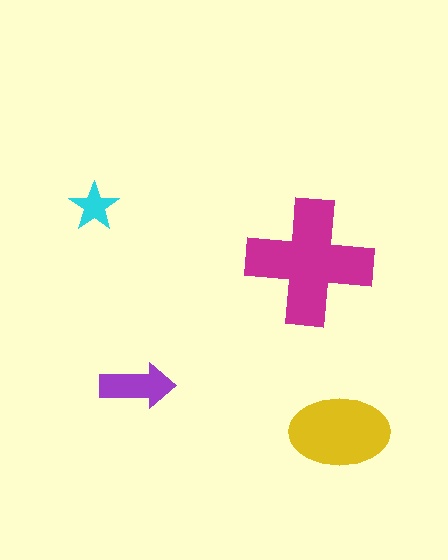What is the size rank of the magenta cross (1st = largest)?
1st.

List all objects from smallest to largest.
The cyan star, the purple arrow, the yellow ellipse, the magenta cross.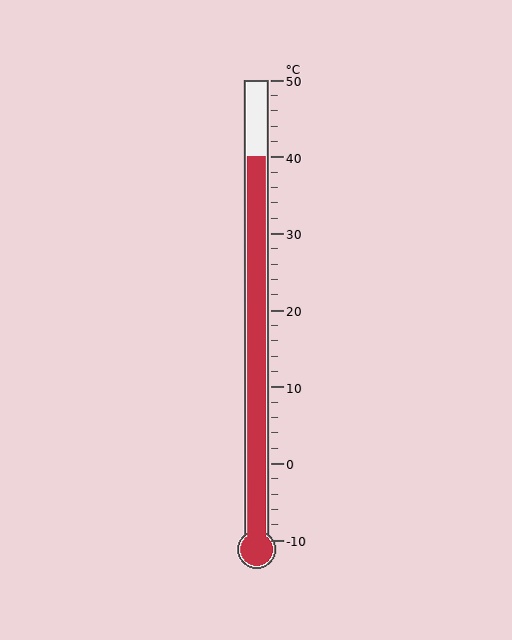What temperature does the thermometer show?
The thermometer shows approximately 40°C.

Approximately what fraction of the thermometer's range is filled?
The thermometer is filled to approximately 85% of its range.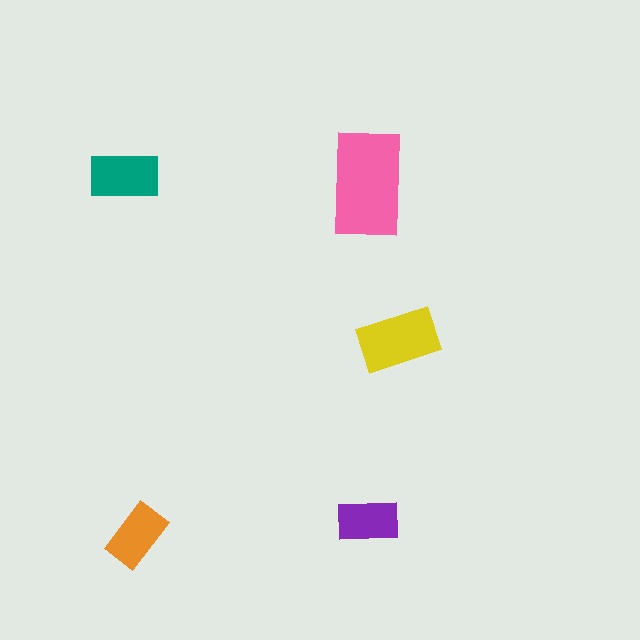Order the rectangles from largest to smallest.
the pink one, the yellow one, the teal one, the orange one, the purple one.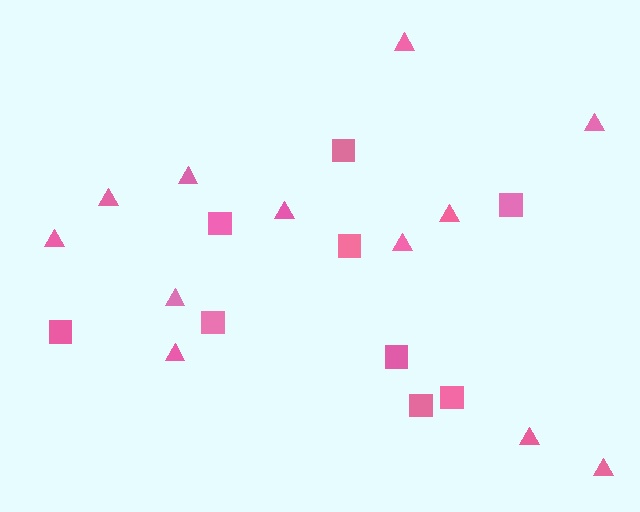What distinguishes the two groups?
There are 2 groups: one group of triangles (12) and one group of squares (9).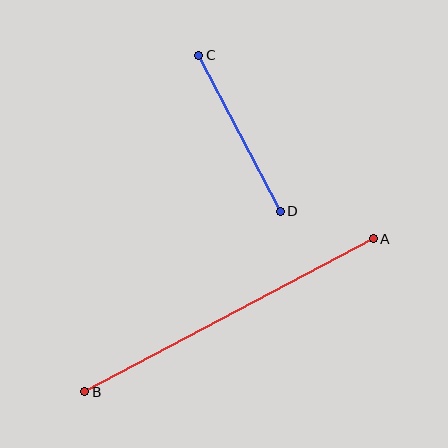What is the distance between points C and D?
The distance is approximately 176 pixels.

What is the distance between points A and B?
The distance is approximately 327 pixels.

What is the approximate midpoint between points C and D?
The midpoint is at approximately (239, 133) pixels.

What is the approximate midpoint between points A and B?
The midpoint is at approximately (229, 315) pixels.